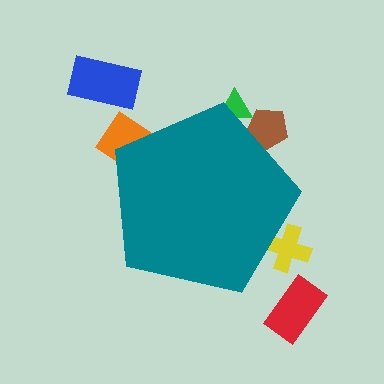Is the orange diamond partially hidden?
Yes, the orange diamond is partially hidden behind the teal pentagon.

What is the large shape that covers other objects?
A teal pentagon.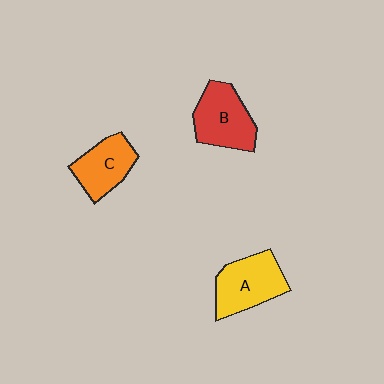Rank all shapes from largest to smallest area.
From largest to smallest: A (yellow), B (red), C (orange).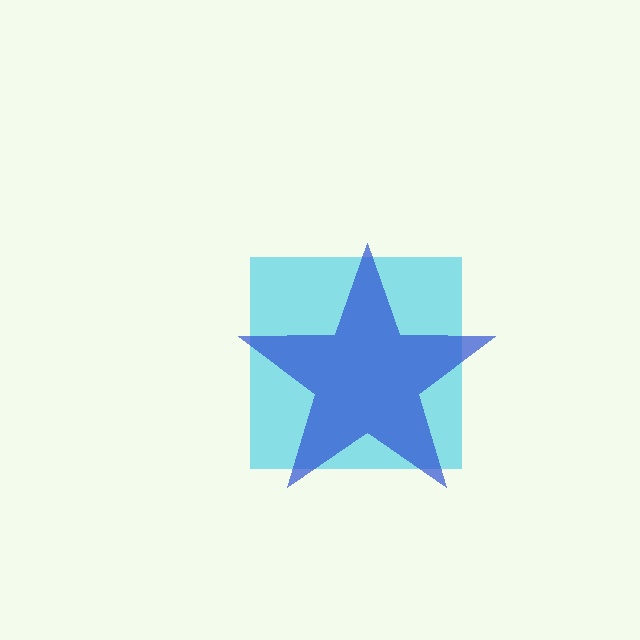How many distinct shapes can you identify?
There are 2 distinct shapes: a cyan square, a blue star.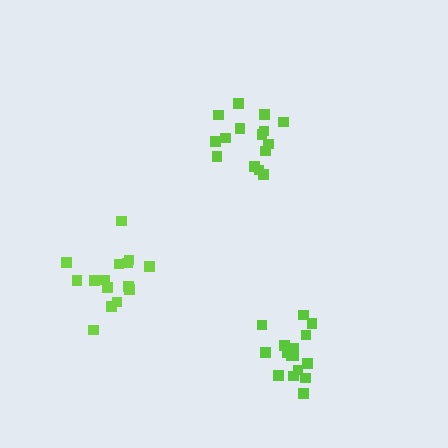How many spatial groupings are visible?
There are 3 spatial groupings.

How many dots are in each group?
Group 1: 15 dots, Group 2: 15 dots, Group 3: 16 dots (46 total).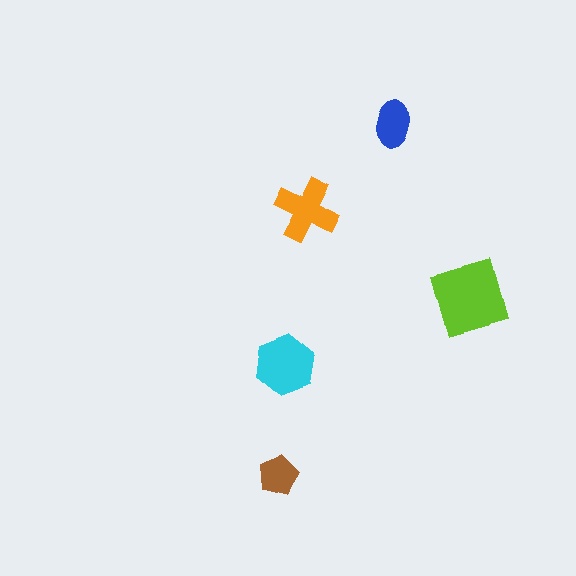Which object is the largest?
The lime diamond.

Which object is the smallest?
The brown pentagon.